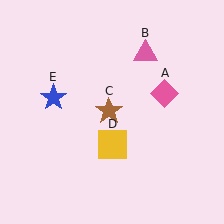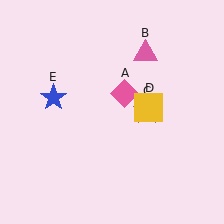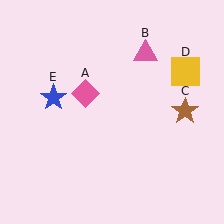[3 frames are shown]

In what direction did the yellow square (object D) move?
The yellow square (object D) moved up and to the right.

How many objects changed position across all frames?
3 objects changed position: pink diamond (object A), brown star (object C), yellow square (object D).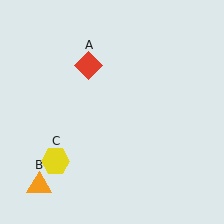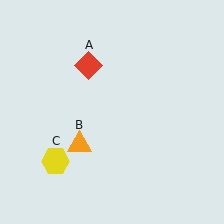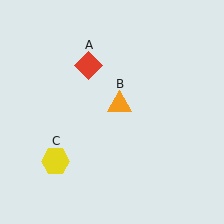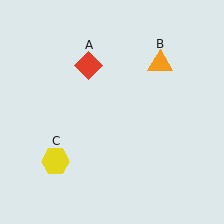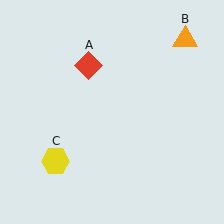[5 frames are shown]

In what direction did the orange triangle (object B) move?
The orange triangle (object B) moved up and to the right.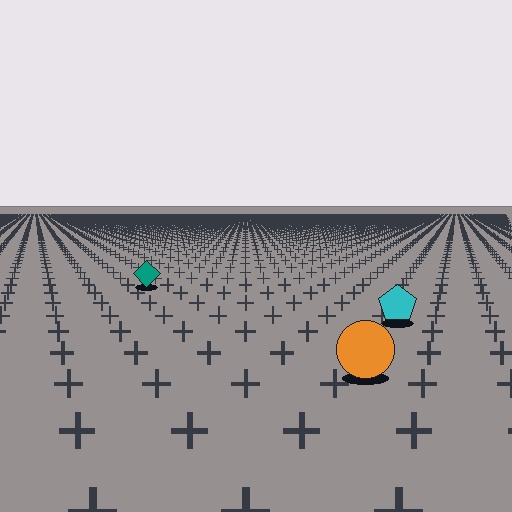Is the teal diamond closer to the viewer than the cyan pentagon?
No. The cyan pentagon is closer — you can tell from the texture gradient: the ground texture is coarser near it.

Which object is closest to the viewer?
The orange circle is closest. The texture marks near it are larger and more spread out.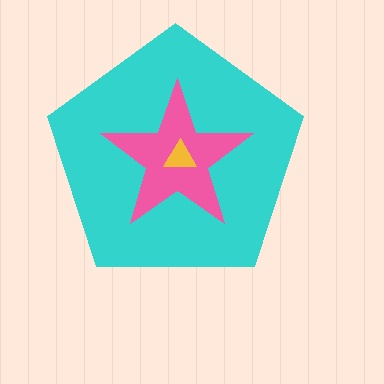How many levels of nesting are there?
3.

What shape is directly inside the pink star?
The yellow triangle.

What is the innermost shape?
The yellow triangle.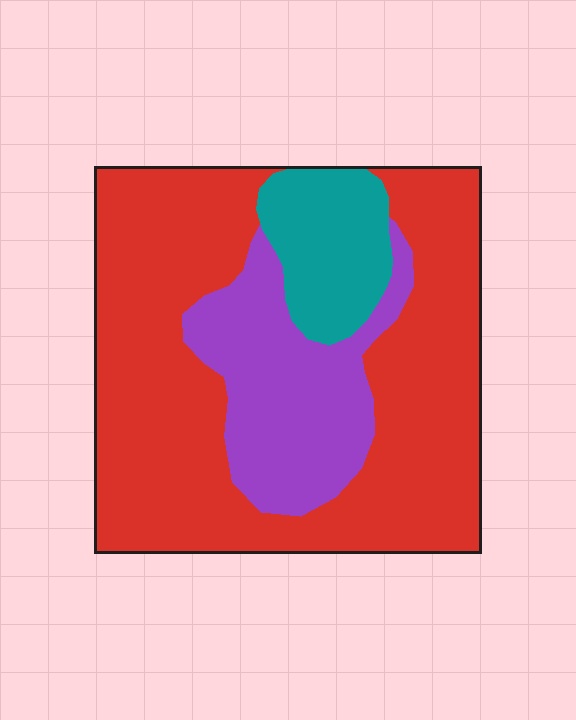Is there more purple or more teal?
Purple.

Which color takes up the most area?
Red, at roughly 65%.